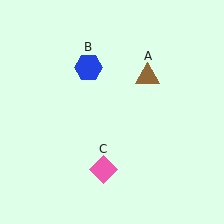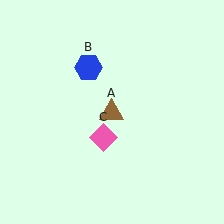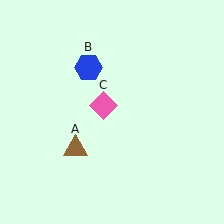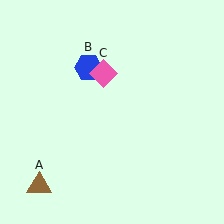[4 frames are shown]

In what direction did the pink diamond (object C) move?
The pink diamond (object C) moved up.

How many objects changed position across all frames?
2 objects changed position: brown triangle (object A), pink diamond (object C).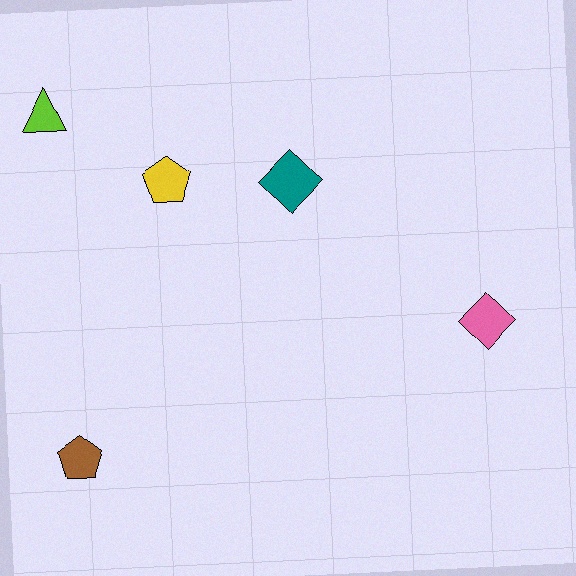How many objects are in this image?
There are 5 objects.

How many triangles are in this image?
There is 1 triangle.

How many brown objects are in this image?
There is 1 brown object.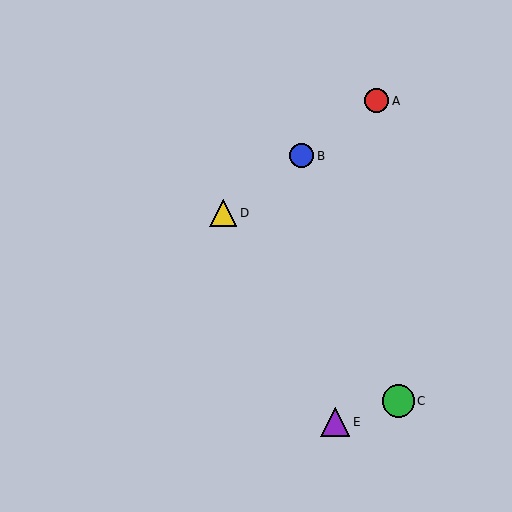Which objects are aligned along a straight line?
Objects A, B, D are aligned along a straight line.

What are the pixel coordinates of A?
Object A is at (377, 101).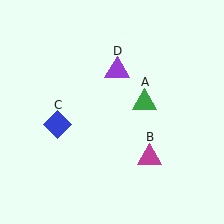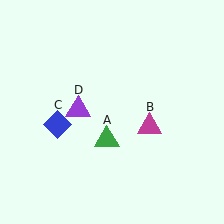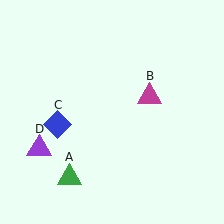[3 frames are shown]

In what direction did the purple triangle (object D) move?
The purple triangle (object D) moved down and to the left.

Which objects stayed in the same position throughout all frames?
Blue diamond (object C) remained stationary.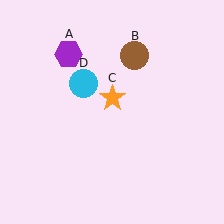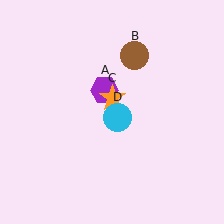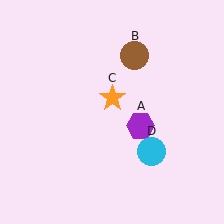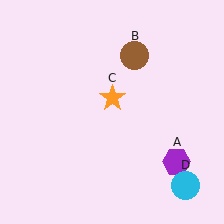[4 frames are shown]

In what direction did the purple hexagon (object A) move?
The purple hexagon (object A) moved down and to the right.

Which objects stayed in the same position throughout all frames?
Brown circle (object B) and orange star (object C) remained stationary.